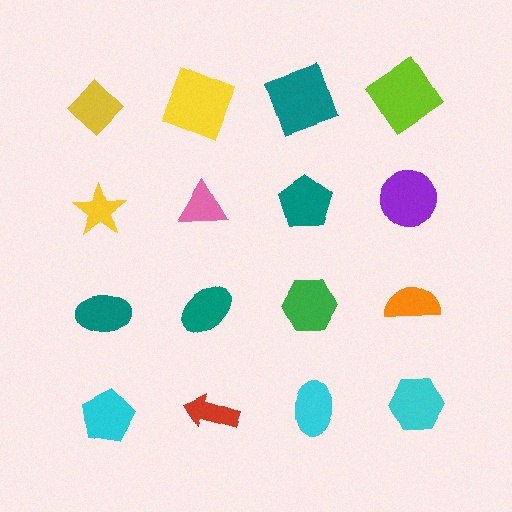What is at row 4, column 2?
A red arrow.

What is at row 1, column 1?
A yellow diamond.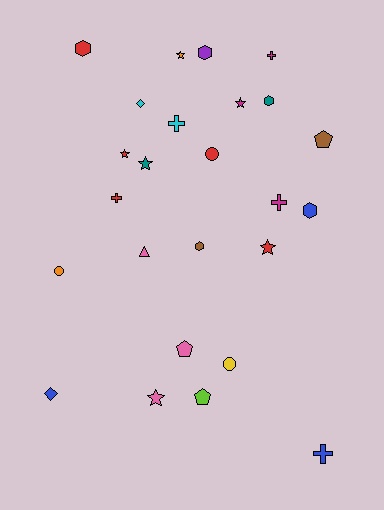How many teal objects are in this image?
There are 2 teal objects.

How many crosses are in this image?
There are 5 crosses.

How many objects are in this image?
There are 25 objects.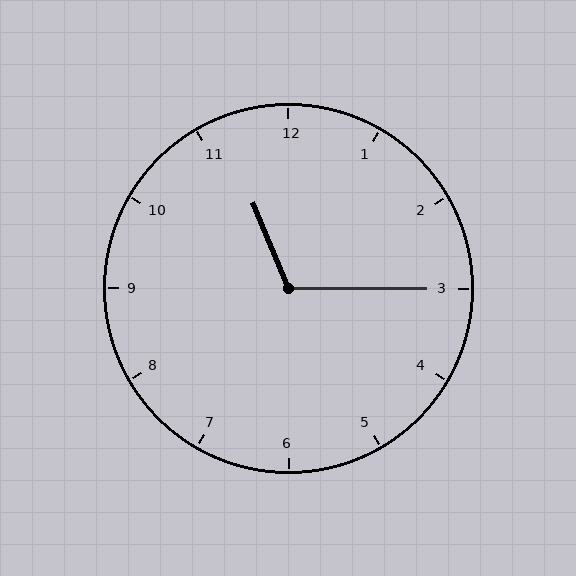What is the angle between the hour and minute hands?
Approximately 112 degrees.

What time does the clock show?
11:15.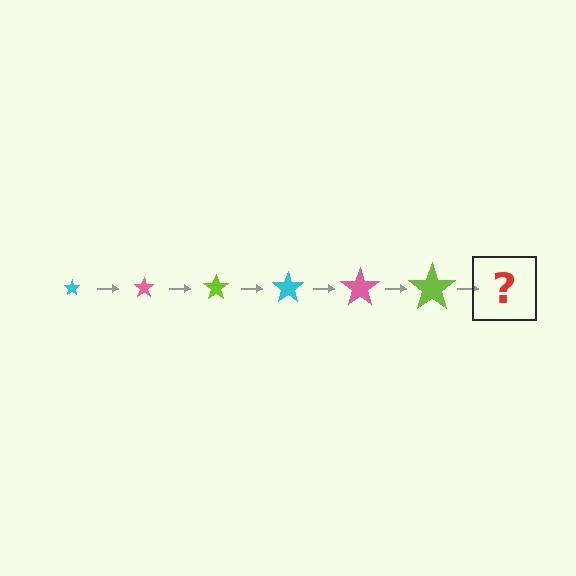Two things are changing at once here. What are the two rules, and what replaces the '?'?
The two rules are that the star grows larger each step and the color cycles through cyan, pink, and lime. The '?' should be a cyan star, larger than the previous one.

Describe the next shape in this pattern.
It should be a cyan star, larger than the previous one.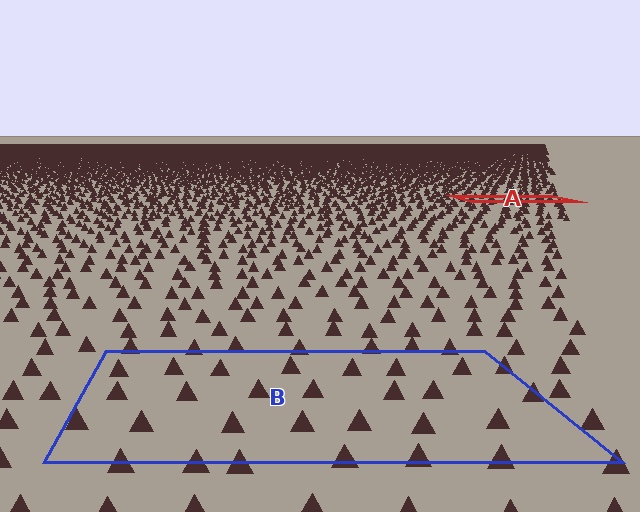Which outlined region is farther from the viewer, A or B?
Region A is farther from the viewer — the texture elements inside it appear smaller and more densely packed.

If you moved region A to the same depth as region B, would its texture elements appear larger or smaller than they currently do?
They would appear larger. At a closer depth, the same texture elements are projected at a bigger on-screen size.